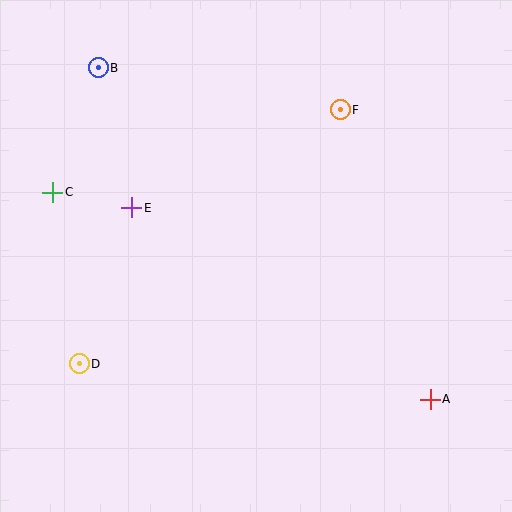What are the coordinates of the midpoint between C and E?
The midpoint between C and E is at (92, 200).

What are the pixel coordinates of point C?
Point C is at (53, 192).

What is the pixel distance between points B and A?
The distance between B and A is 470 pixels.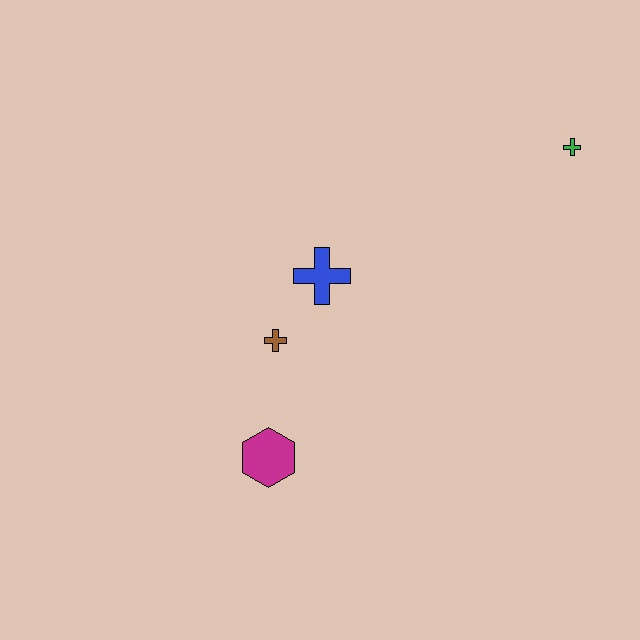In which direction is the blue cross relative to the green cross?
The blue cross is to the left of the green cross.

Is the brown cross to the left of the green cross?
Yes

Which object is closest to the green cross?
The blue cross is closest to the green cross.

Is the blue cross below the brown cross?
No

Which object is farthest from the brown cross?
The green cross is farthest from the brown cross.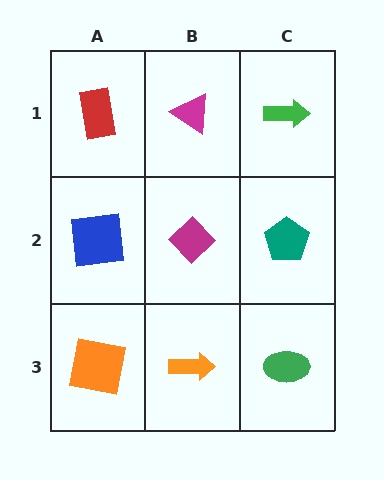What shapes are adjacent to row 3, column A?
A blue square (row 2, column A), an orange arrow (row 3, column B).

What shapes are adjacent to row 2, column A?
A red rectangle (row 1, column A), an orange square (row 3, column A), a magenta diamond (row 2, column B).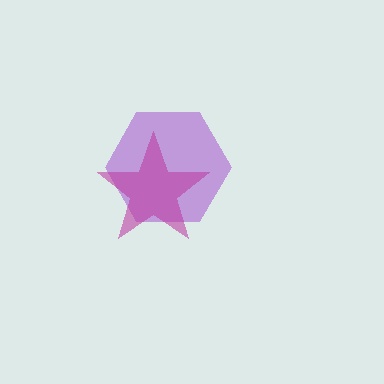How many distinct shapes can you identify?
There are 2 distinct shapes: a purple hexagon, a magenta star.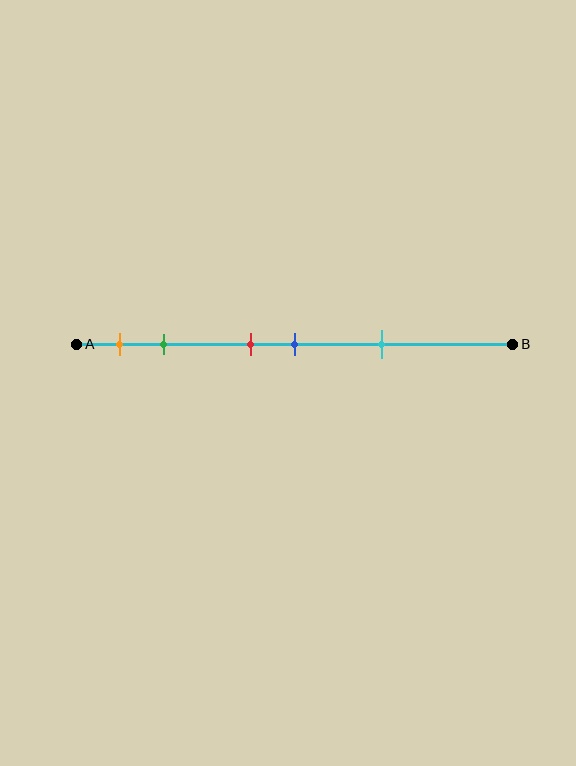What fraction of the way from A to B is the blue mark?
The blue mark is approximately 50% (0.5) of the way from A to B.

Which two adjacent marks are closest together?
The red and blue marks are the closest adjacent pair.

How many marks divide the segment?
There are 5 marks dividing the segment.